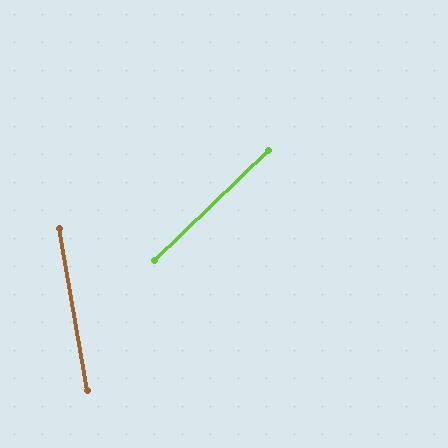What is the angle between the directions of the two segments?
Approximately 56 degrees.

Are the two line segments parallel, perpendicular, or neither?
Neither parallel nor perpendicular — they differ by about 56°.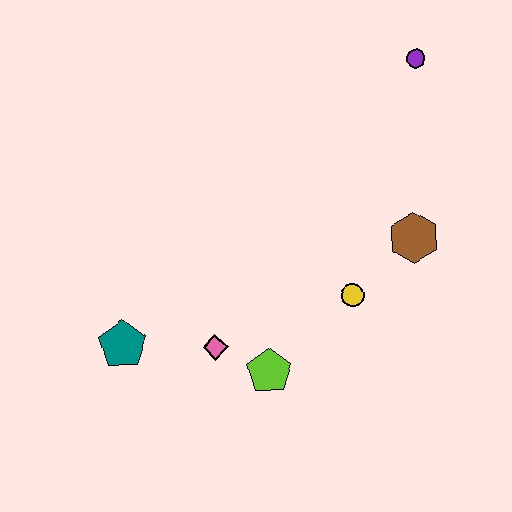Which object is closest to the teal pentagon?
The pink diamond is closest to the teal pentagon.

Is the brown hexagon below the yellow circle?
No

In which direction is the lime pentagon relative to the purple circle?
The lime pentagon is below the purple circle.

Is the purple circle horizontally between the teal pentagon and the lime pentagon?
No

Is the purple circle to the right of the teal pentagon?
Yes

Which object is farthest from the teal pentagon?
The purple circle is farthest from the teal pentagon.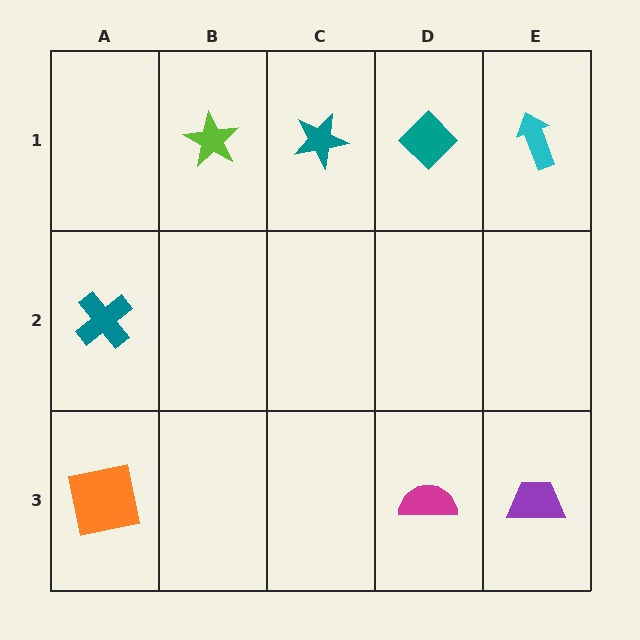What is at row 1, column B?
A lime star.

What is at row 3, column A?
An orange square.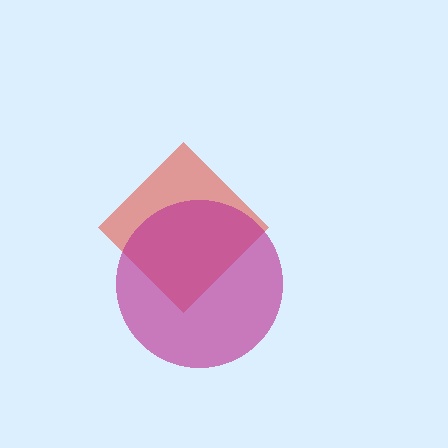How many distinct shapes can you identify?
There are 2 distinct shapes: a red diamond, a magenta circle.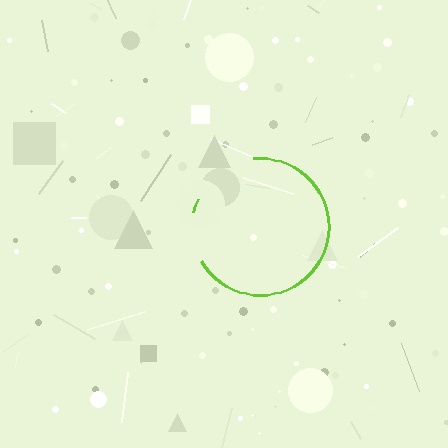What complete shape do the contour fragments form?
The contour fragments form a circle.